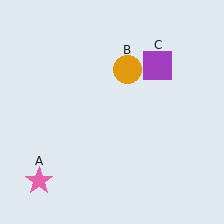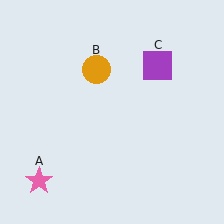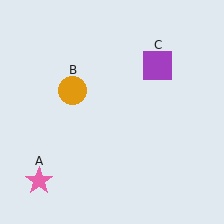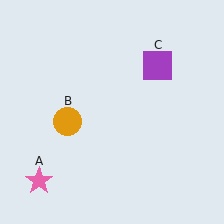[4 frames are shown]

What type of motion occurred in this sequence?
The orange circle (object B) rotated counterclockwise around the center of the scene.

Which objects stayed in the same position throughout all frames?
Pink star (object A) and purple square (object C) remained stationary.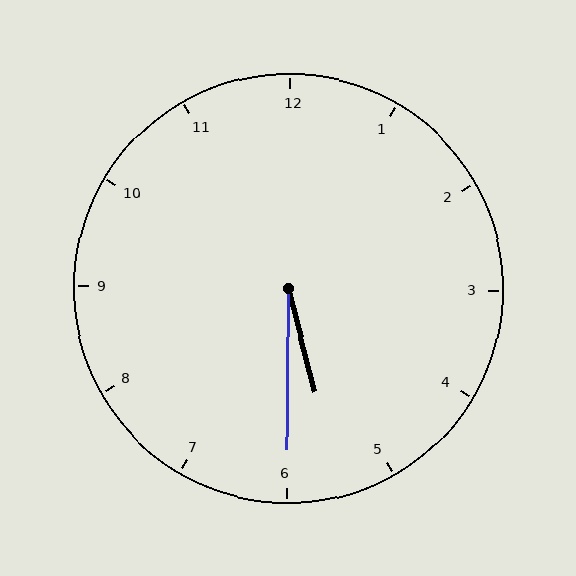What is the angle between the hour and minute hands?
Approximately 15 degrees.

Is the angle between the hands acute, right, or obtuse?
It is acute.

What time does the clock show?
5:30.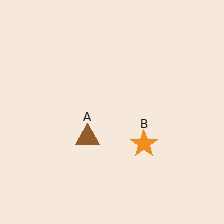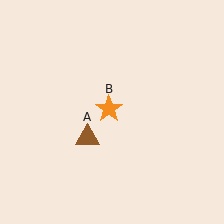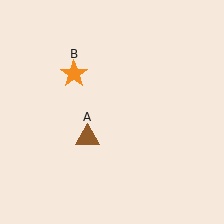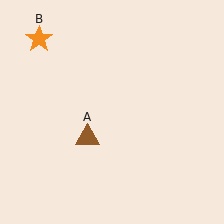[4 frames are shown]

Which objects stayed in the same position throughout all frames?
Brown triangle (object A) remained stationary.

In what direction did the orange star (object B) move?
The orange star (object B) moved up and to the left.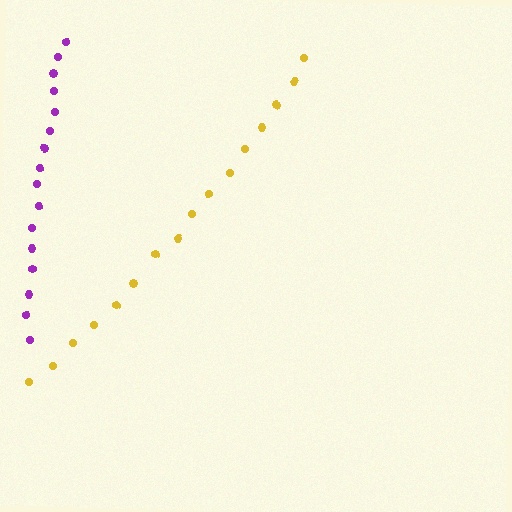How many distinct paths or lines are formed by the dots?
There are 2 distinct paths.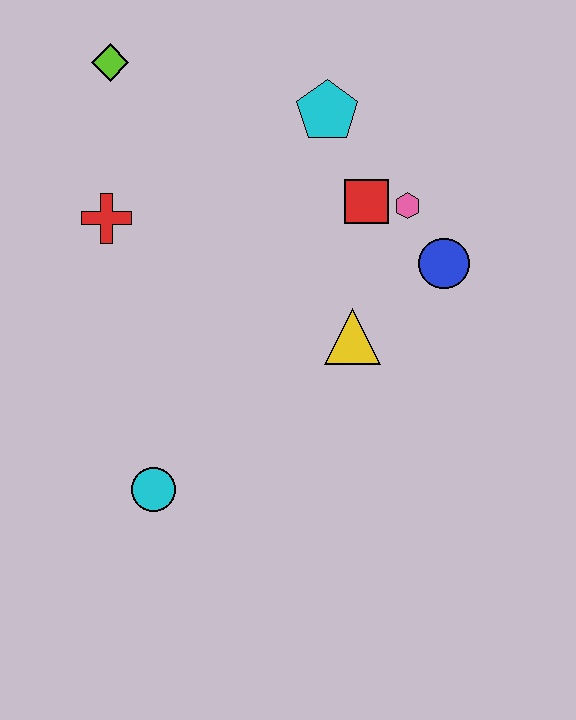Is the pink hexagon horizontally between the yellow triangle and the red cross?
No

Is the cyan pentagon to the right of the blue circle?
No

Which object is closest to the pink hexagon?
The red square is closest to the pink hexagon.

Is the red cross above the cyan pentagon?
No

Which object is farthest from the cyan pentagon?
The cyan circle is farthest from the cyan pentagon.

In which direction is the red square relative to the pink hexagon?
The red square is to the left of the pink hexagon.